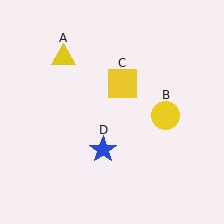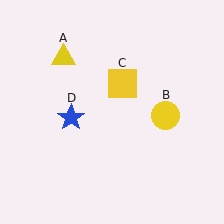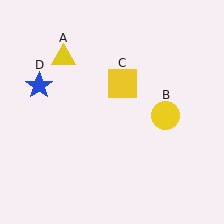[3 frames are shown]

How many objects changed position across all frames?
1 object changed position: blue star (object D).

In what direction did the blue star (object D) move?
The blue star (object D) moved up and to the left.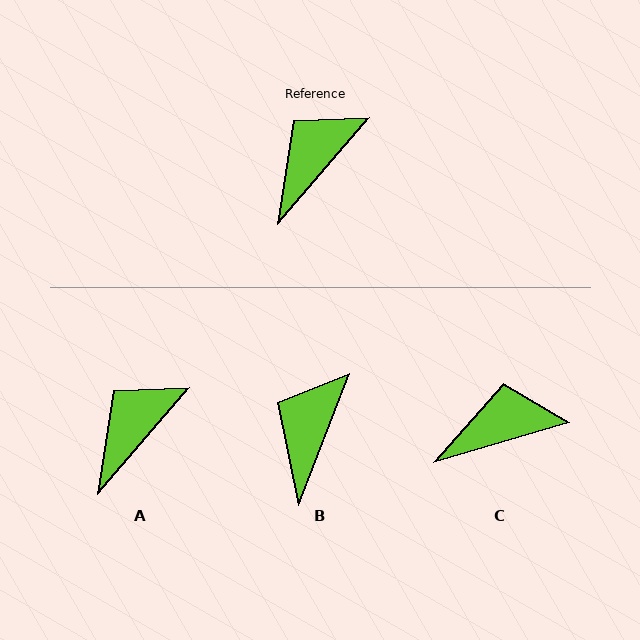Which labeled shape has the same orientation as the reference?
A.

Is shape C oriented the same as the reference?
No, it is off by about 32 degrees.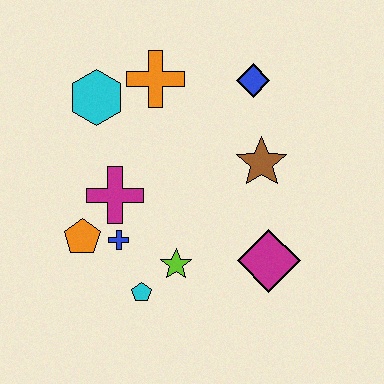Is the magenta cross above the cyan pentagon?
Yes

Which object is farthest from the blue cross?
The blue diamond is farthest from the blue cross.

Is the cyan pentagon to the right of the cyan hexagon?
Yes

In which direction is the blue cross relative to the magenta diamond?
The blue cross is to the left of the magenta diamond.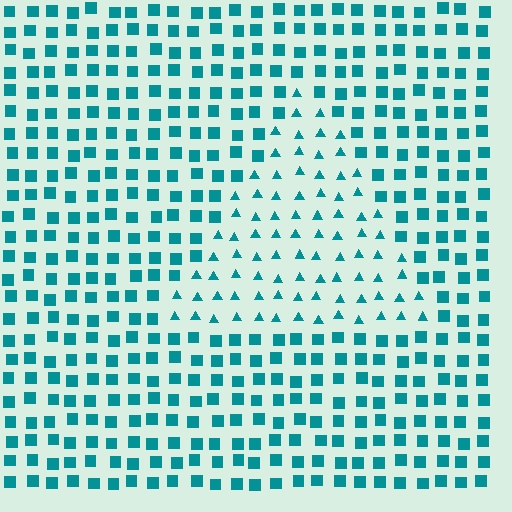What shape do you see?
I see a triangle.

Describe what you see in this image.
The image is filled with small teal elements arranged in a uniform grid. A triangle-shaped region contains triangles, while the surrounding area contains squares. The boundary is defined purely by the change in element shape.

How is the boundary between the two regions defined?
The boundary is defined by a change in element shape: triangles inside vs. squares outside. All elements share the same color and spacing.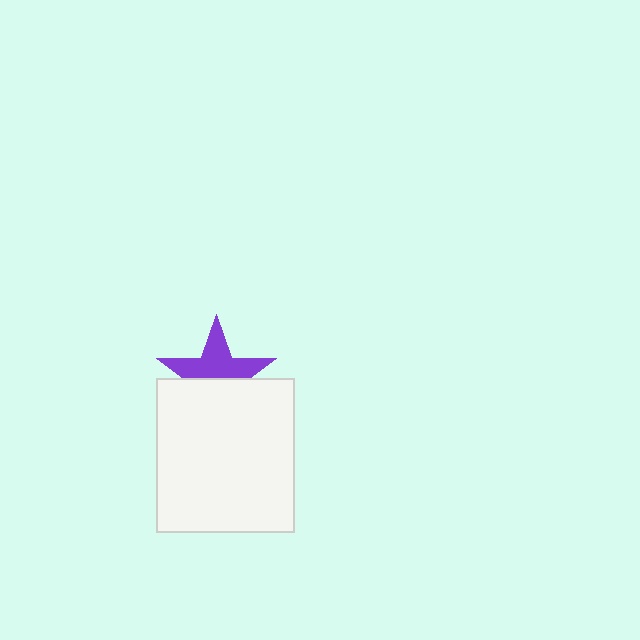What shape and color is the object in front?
The object in front is a white rectangle.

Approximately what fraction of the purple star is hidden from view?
Roughly 46% of the purple star is hidden behind the white rectangle.